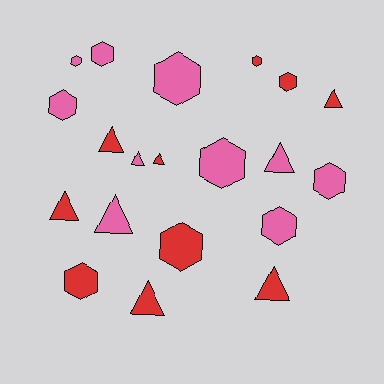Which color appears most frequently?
Red, with 10 objects.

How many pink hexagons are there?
There are 7 pink hexagons.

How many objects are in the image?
There are 20 objects.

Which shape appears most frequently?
Hexagon, with 11 objects.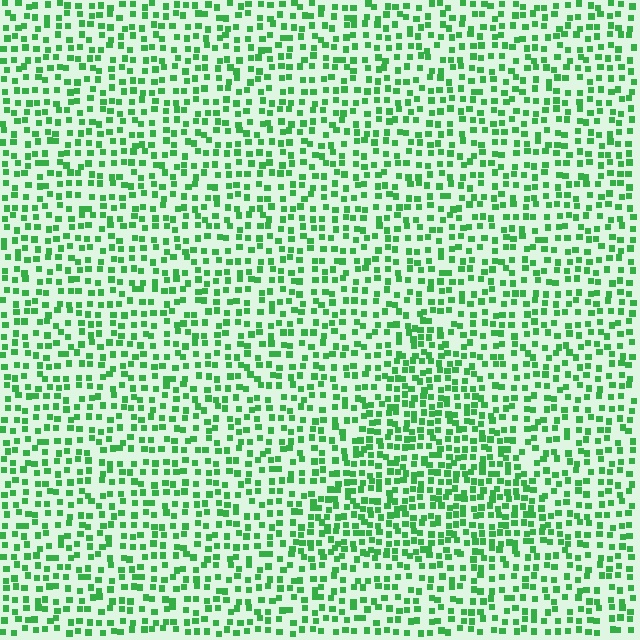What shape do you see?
I see a triangle.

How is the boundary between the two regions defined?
The boundary is defined by a change in element density (approximately 1.5x ratio). All elements are the same color, size, and shape.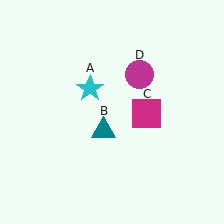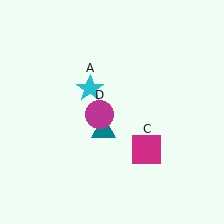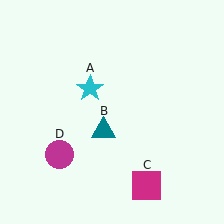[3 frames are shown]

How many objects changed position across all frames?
2 objects changed position: magenta square (object C), magenta circle (object D).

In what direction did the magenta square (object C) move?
The magenta square (object C) moved down.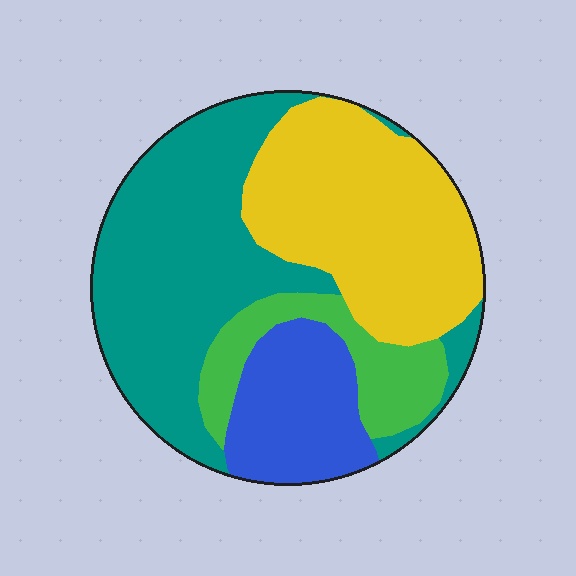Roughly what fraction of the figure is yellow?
Yellow takes up between a sixth and a third of the figure.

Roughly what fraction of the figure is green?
Green takes up about one eighth (1/8) of the figure.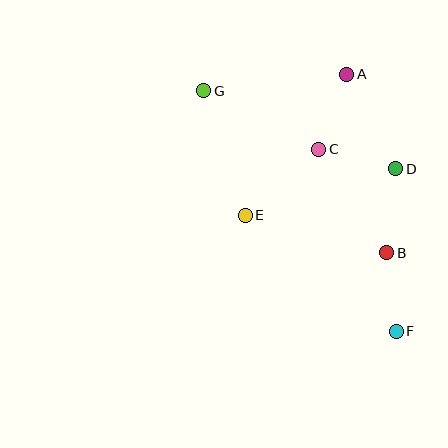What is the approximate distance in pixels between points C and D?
The distance between C and D is approximately 79 pixels.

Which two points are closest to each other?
Points B and F are closest to each other.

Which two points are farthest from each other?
Points F and G are farthest from each other.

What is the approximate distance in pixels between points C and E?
The distance between C and E is approximately 99 pixels.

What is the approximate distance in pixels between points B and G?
The distance between B and G is approximately 244 pixels.